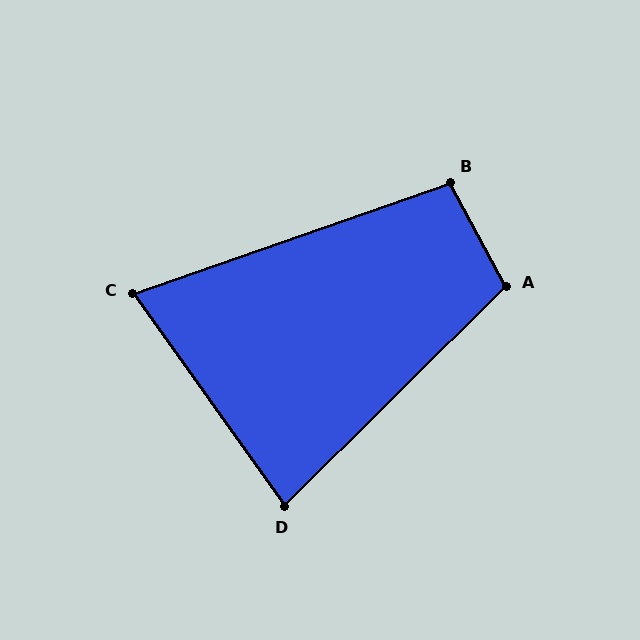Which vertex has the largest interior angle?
A, at approximately 106 degrees.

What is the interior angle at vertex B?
Approximately 99 degrees (obtuse).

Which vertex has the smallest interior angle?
C, at approximately 74 degrees.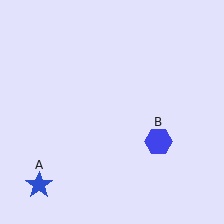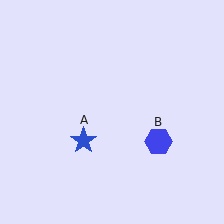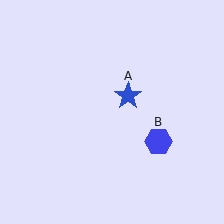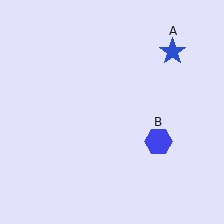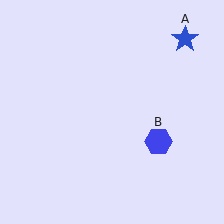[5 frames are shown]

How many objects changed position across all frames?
1 object changed position: blue star (object A).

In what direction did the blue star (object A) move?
The blue star (object A) moved up and to the right.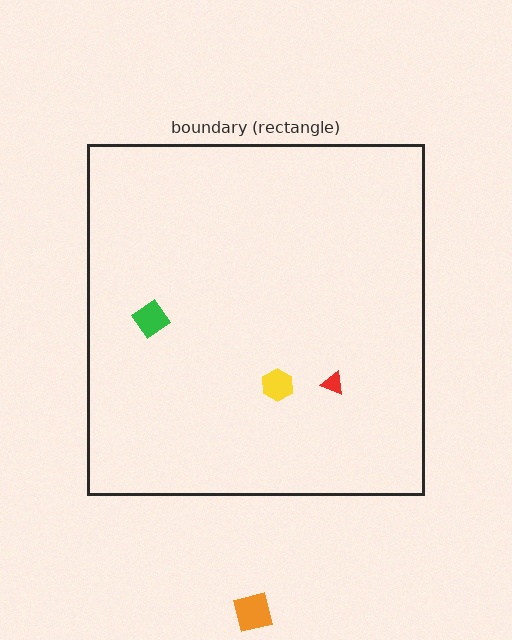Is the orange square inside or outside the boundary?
Outside.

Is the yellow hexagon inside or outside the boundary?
Inside.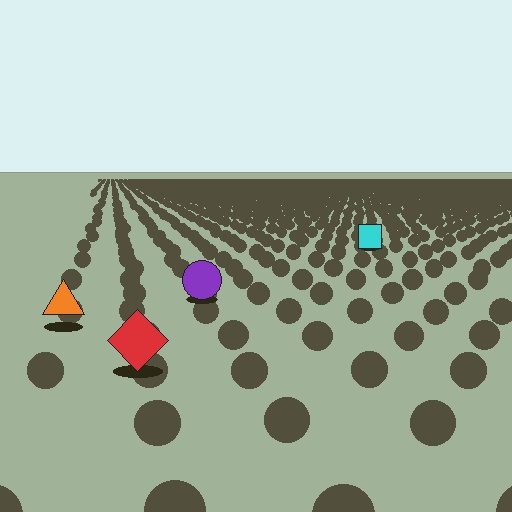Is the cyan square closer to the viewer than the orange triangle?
No. The orange triangle is closer — you can tell from the texture gradient: the ground texture is coarser near it.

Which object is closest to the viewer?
The red diamond is closest. The texture marks near it are larger and more spread out.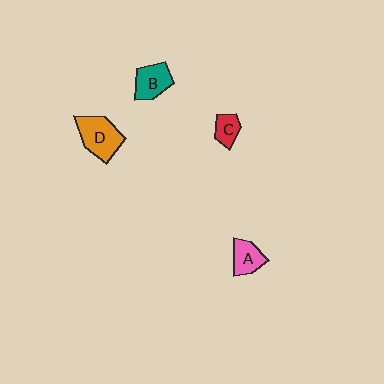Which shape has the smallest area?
Shape C (red).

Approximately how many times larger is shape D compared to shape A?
Approximately 1.6 times.